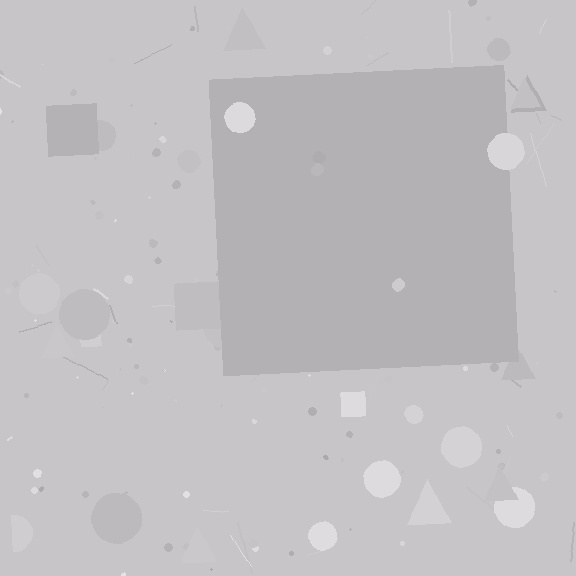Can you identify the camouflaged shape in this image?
The camouflaged shape is a square.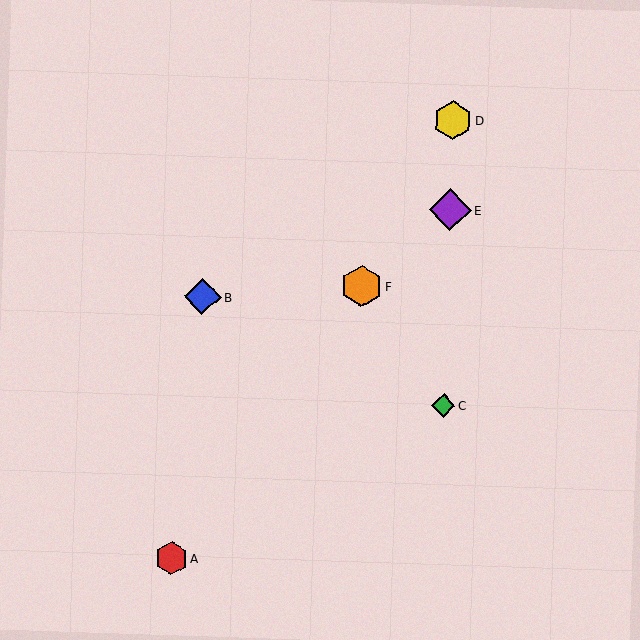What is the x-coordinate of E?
Object E is at x≈450.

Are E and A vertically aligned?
No, E is at x≈450 and A is at x≈171.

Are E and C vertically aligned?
Yes, both are at x≈450.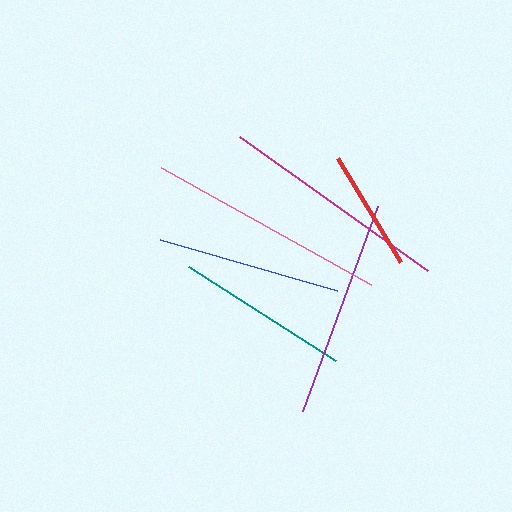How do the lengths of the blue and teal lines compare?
The blue and teal lines are approximately the same length.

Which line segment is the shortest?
The red line is the shortest at approximately 122 pixels.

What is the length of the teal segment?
The teal segment is approximately 174 pixels long.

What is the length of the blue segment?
The blue segment is approximately 184 pixels long.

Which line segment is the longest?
The pink line is the longest at approximately 241 pixels.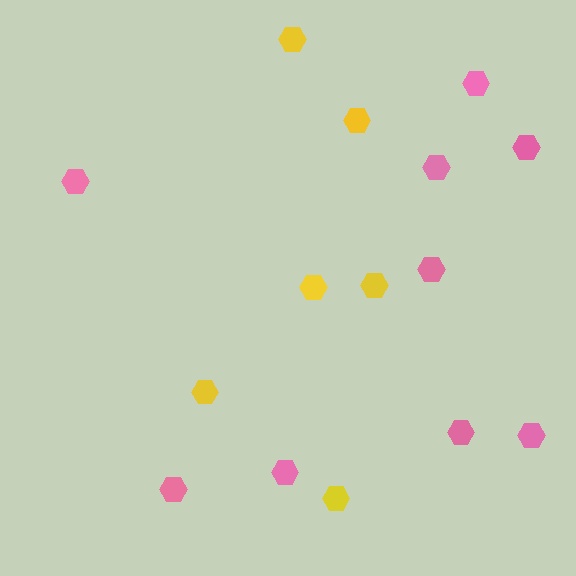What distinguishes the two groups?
There are 2 groups: one group of pink hexagons (9) and one group of yellow hexagons (6).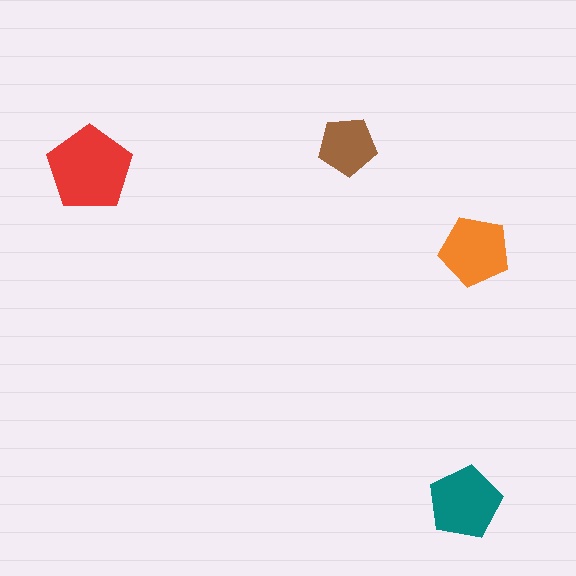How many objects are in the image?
There are 4 objects in the image.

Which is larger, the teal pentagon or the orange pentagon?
The teal one.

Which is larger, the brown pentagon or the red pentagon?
The red one.